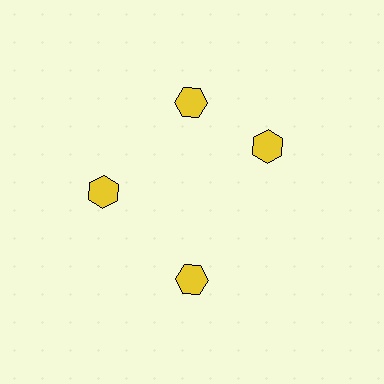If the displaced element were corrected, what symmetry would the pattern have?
It would have 4-fold rotational symmetry — the pattern would map onto itself every 90 degrees.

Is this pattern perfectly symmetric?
No. The 4 yellow hexagons are arranged in a ring, but one element near the 3 o'clock position is rotated out of alignment along the ring, breaking the 4-fold rotational symmetry.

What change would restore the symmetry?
The symmetry would be restored by rotating it back into even spacing with its neighbors so that all 4 hexagons sit at equal angles and equal distance from the center.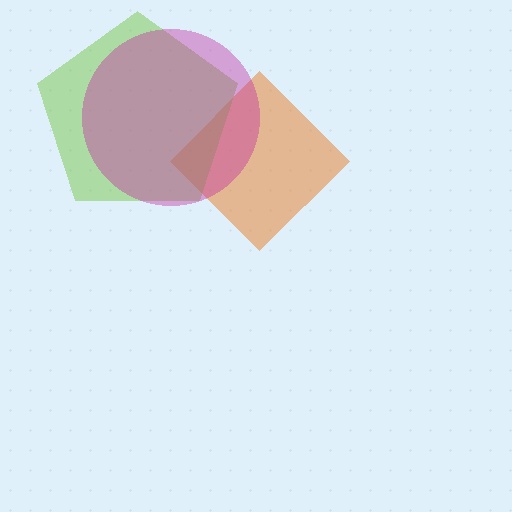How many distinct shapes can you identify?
There are 3 distinct shapes: an orange diamond, a lime pentagon, a magenta circle.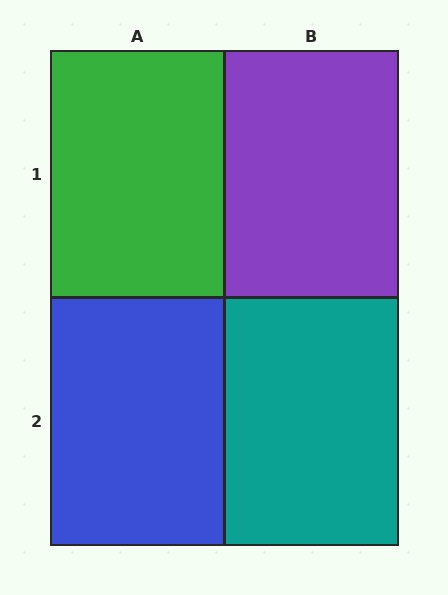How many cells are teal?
1 cell is teal.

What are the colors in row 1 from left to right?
Green, purple.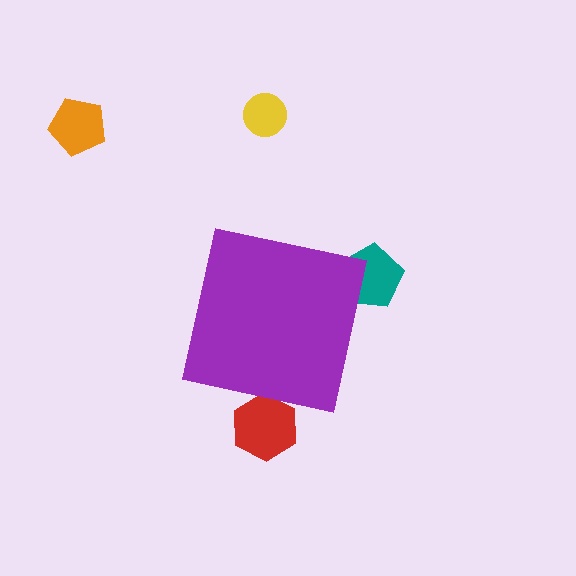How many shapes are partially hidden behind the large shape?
2 shapes are partially hidden.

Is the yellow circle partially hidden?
No, the yellow circle is fully visible.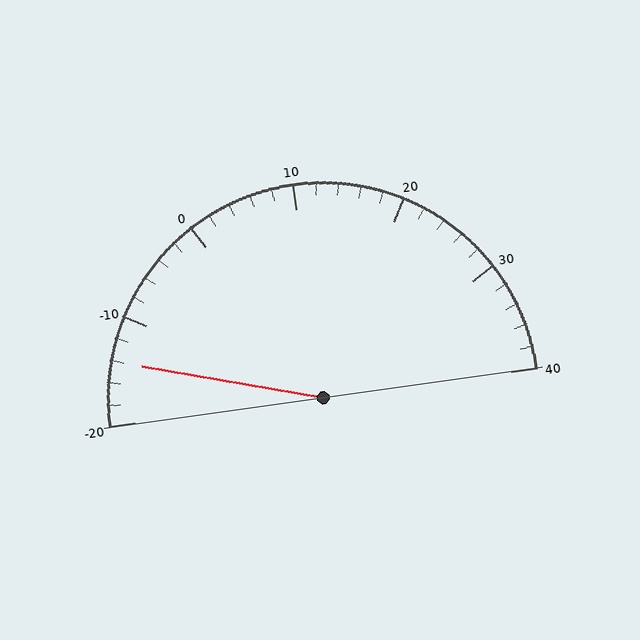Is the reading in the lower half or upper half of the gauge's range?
The reading is in the lower half of the range (-20 to 40).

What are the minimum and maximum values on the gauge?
The gauge ranges from -20 to 40.